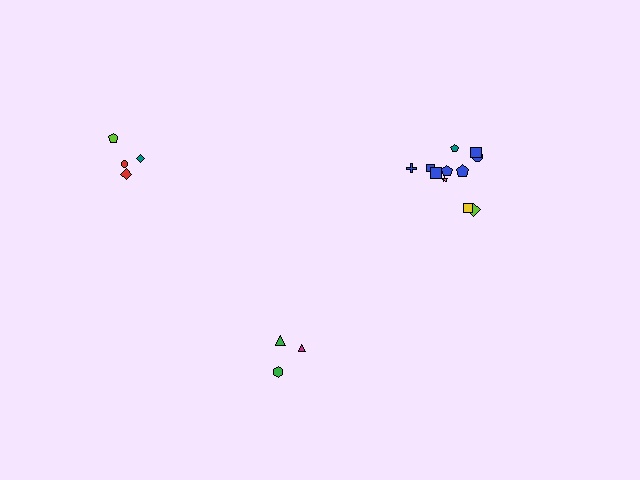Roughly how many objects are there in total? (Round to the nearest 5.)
Roughly 20 objects in total.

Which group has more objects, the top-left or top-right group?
The top-right group.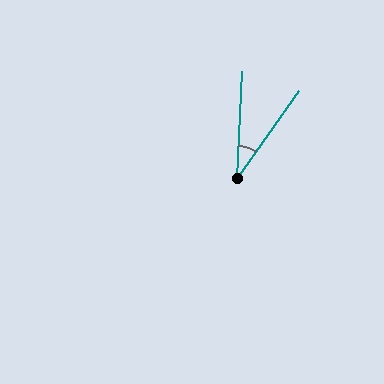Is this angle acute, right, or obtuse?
It is acute.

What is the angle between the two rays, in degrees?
Approximately 32 degrees.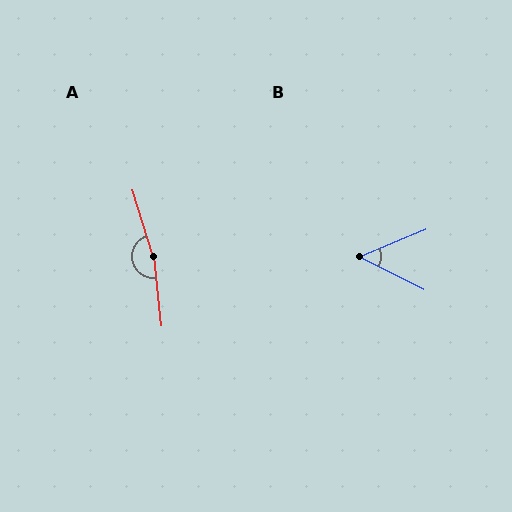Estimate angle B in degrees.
Approximately 50 degrees.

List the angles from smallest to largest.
B (50°), A (169°).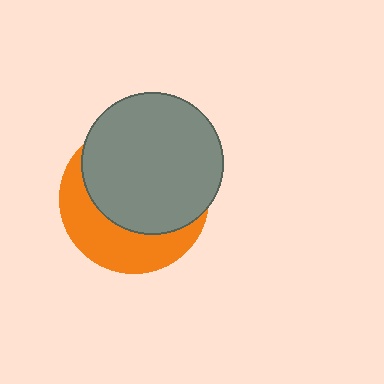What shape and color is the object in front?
The object in front is a gray circle.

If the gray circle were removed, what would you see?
You would see the complete orange circle.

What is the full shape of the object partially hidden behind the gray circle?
The partially hidden object is an orange circle.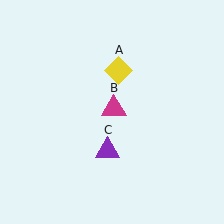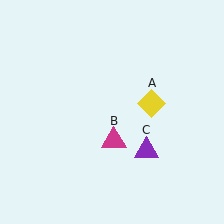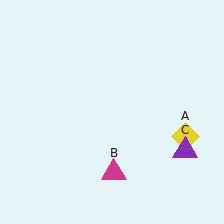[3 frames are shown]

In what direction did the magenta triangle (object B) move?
The magenta triangle (object B) moved down.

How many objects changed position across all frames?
3 objects changed position: yellow diamond (object A), magenta triangle (object B), purple triangle (object C).